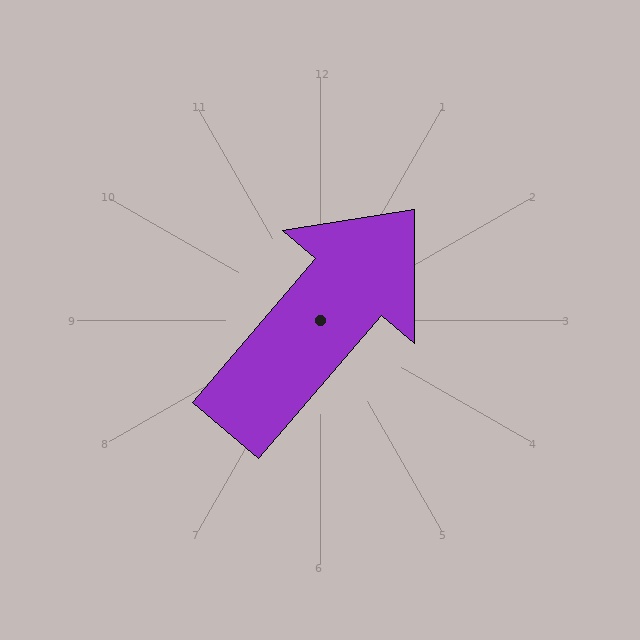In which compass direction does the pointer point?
Northeast.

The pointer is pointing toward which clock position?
Roughly 1 o'clock.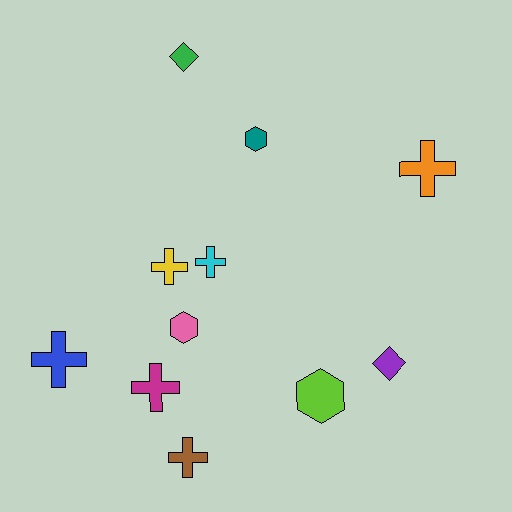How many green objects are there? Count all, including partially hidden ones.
There is 1 green object.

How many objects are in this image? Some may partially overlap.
There are 11 objects.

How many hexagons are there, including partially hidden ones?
There are 3 hexagons.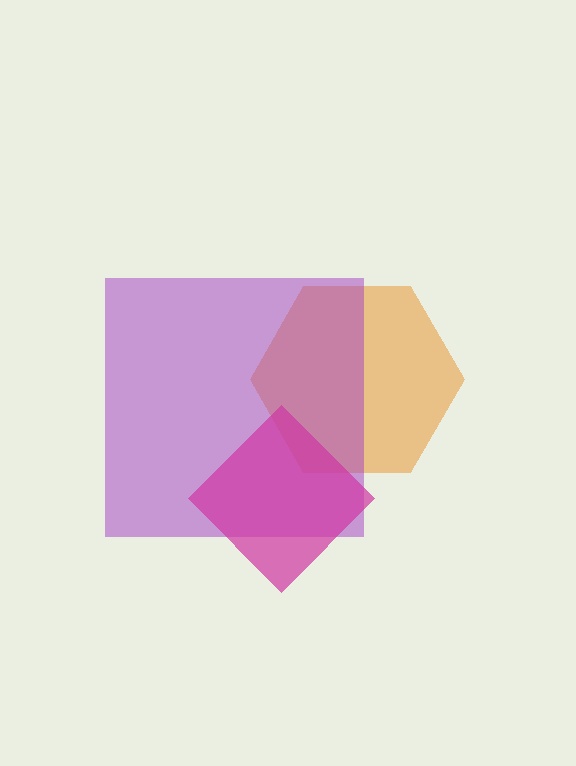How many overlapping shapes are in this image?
There are 3 overlapping shapes in the image.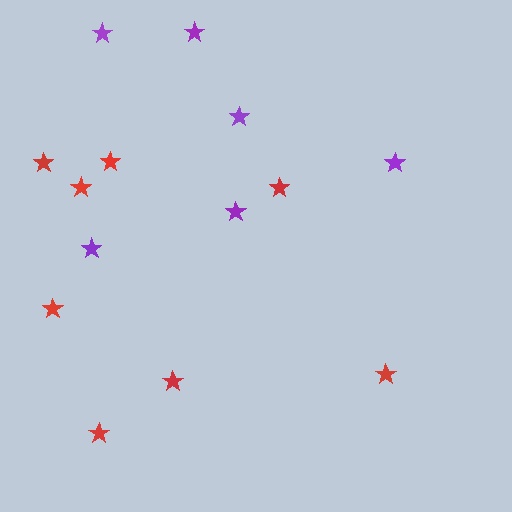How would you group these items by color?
There are 2 groups: one group of red stars (8) and one group of purple stars (6).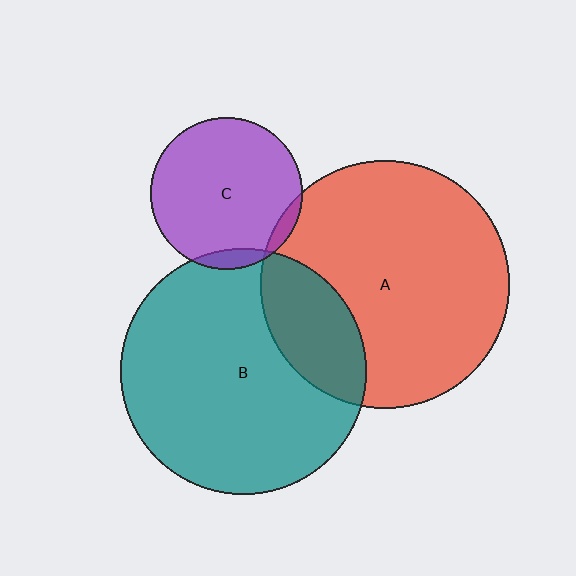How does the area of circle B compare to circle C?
Approximately 2.6 times.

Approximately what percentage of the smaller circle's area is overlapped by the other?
Approximately 20%.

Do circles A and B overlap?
Yes.